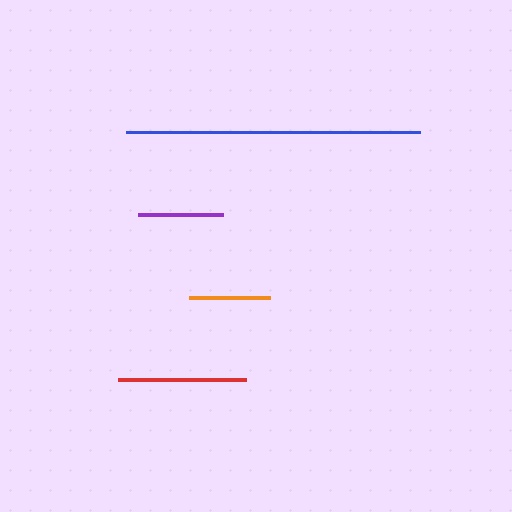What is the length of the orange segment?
The orange segment is approximately 81 pixels long.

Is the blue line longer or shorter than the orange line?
The blue line is longer than the orange line.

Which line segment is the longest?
The blue line is the longest at approximately 294 pixels.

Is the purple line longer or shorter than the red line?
The red line is longer than the purple line.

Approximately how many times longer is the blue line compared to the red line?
The blue line is approximately 2.3 times the length of the red line.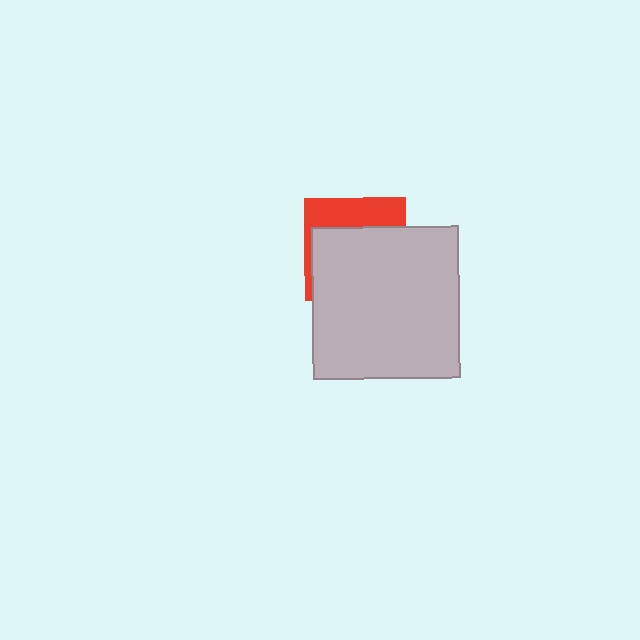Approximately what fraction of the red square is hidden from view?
Roughly 67% of the red square is hidden behind the light gray rectangle.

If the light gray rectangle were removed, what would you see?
You would see the complete red square.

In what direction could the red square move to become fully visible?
The red square could move up. That would shift it out from behind the light gray rectangle entirely.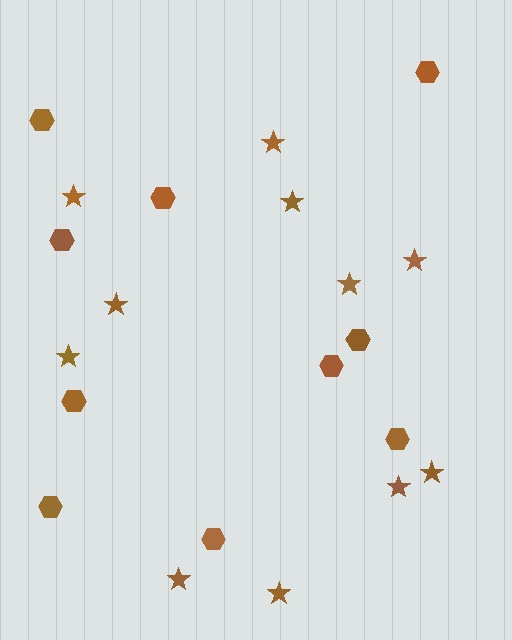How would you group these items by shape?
There are 2 groups: one group of hexagons (10) and one group of stars (11).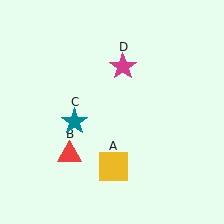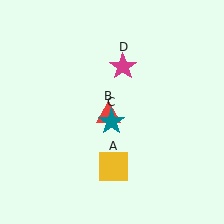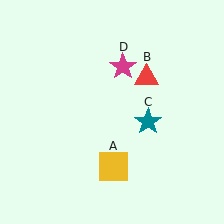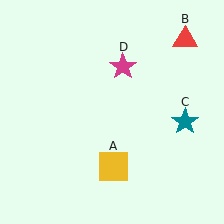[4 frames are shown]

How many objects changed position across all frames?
2 objects changed position: red triangle (object B), teal star (object C).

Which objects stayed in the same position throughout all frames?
Yellow square (object A) and magenta star (object D) remained stationary.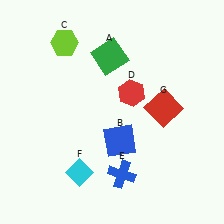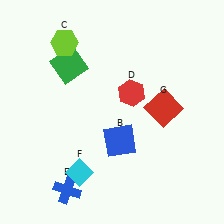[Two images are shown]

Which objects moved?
The objects that moved are: the green square (A), the blue cross (E).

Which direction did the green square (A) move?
The green square (A) moved left.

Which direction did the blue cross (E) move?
The blue cross (E) moved left.